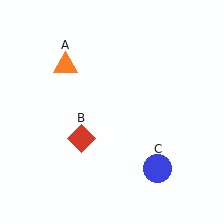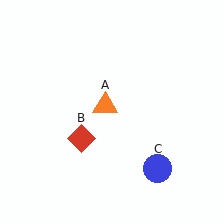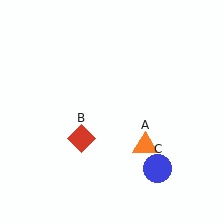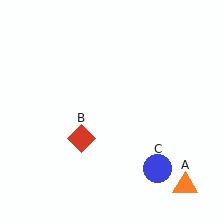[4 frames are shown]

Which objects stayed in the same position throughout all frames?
Red diamond (object B) and blue circle (object C) remained stationary.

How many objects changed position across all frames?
1 object changed position: orange triangle (object A).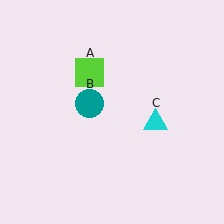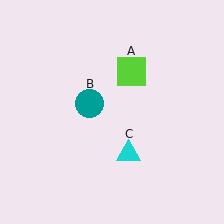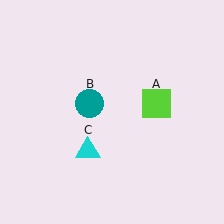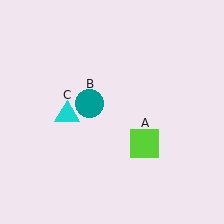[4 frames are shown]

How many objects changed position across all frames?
2 objects changed position: lime square (object A), cyan triangle (object C).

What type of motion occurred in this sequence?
The lime square (object A), cyan triangle (object C) rotated clockwise around the center of the scene.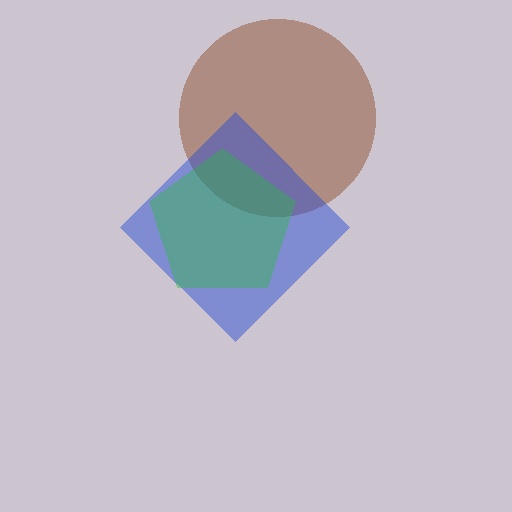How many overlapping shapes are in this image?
There are 3 overlapping shapes in the image.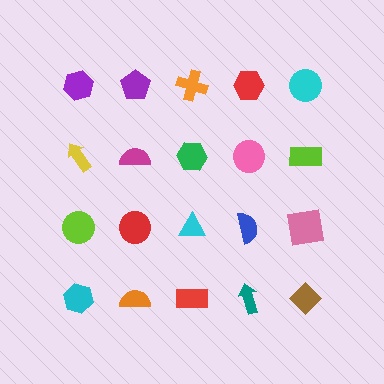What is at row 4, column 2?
An orange semicircle.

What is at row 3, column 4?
A blue semicircle.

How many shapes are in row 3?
5 shapes.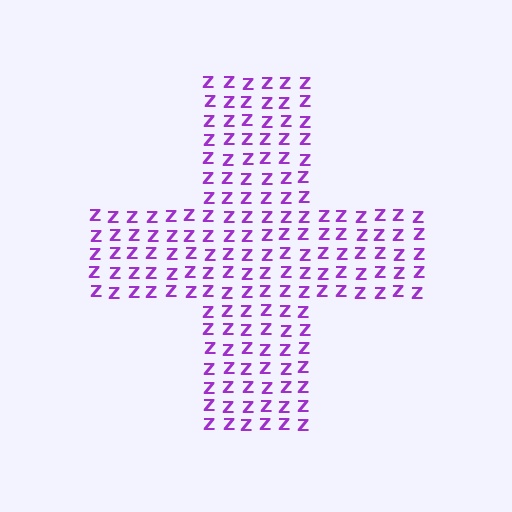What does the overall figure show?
The overall figure shows a cross.